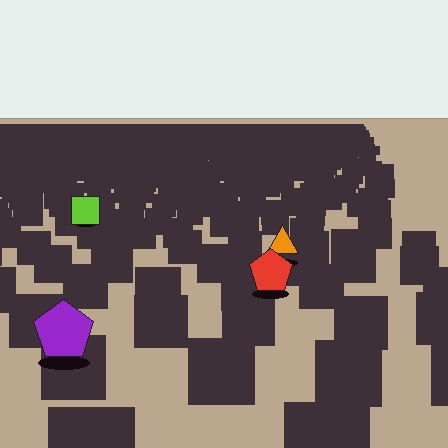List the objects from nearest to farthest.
From nearest to farthest: the purple pentagon, the red pentagon, the orange triangle, the lime square.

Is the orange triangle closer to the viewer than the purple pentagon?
No. The purple pentagon is closer — you can tell from the texture gradient: the ground texture is coarser near it.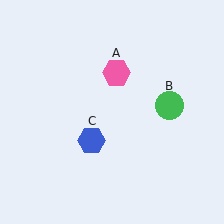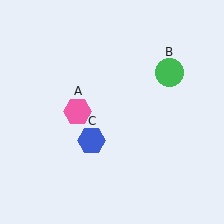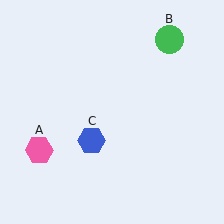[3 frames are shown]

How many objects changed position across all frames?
2 objects changed position: pink hexagon (object A), green circle (object B).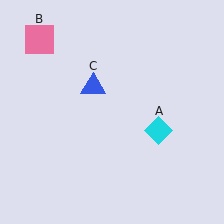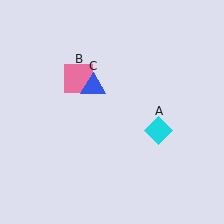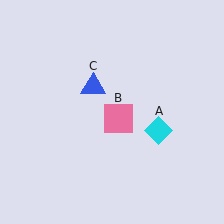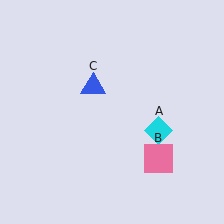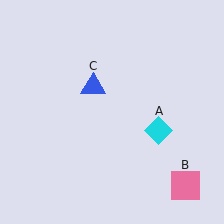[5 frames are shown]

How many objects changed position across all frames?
1 object changed position: pink square (object B).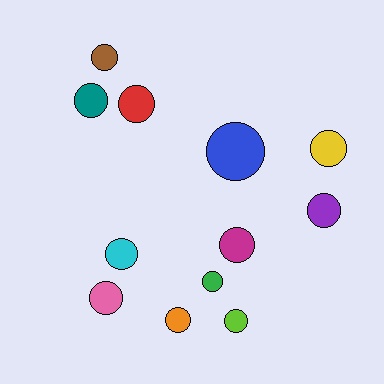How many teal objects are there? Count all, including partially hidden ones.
There is 1 teal object.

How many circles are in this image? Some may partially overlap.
There are 12 circles.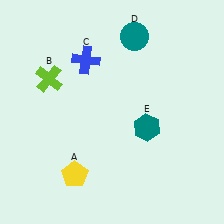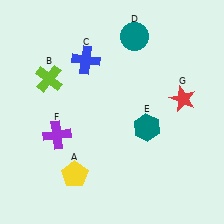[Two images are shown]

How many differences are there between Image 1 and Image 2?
There are 2 differences between the two images.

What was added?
A purple cross (F), a red star (G) were added in Image 2.